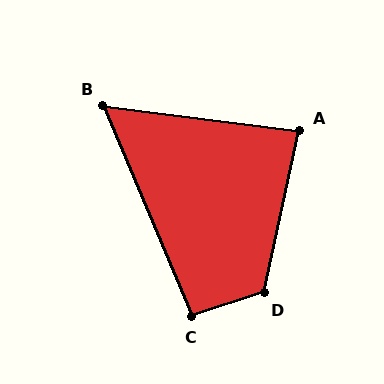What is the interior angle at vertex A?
Approximately 85 degrees (acute).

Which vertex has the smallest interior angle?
B, at approximately 60 degrees.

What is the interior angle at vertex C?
Approximately 95 degrees (obtuse).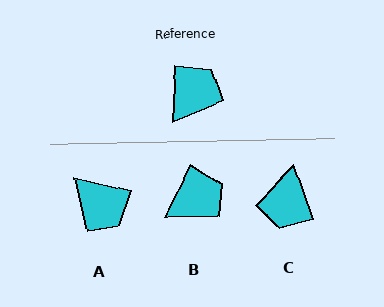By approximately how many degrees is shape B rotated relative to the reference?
Approximately 24 degrees clockwise.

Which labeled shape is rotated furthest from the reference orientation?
C, about 157 degrees away.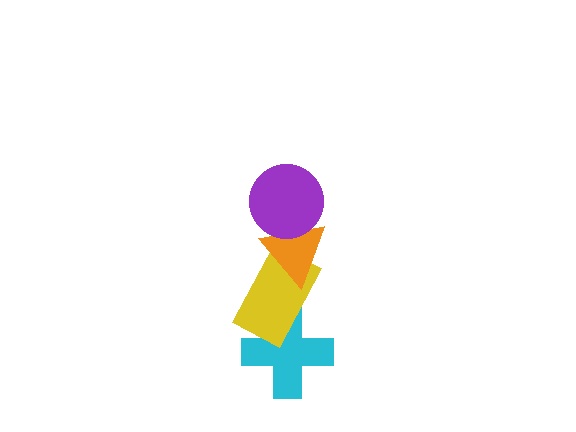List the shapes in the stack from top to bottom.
From top to bottom: the purple circle, the orange triangle, the yellow rectangle, the cyan cross.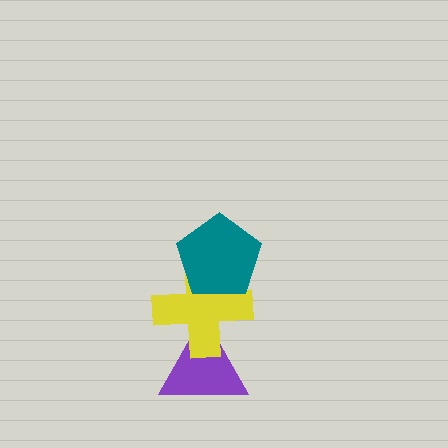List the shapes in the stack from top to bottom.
From top to bottom: the teal pentagon, the yellow cross, the purple triangle.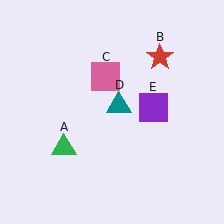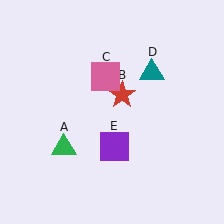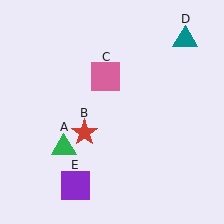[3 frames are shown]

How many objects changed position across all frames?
3 objects changed position: red star (object B), teal triangle (object D), purple square (object E).